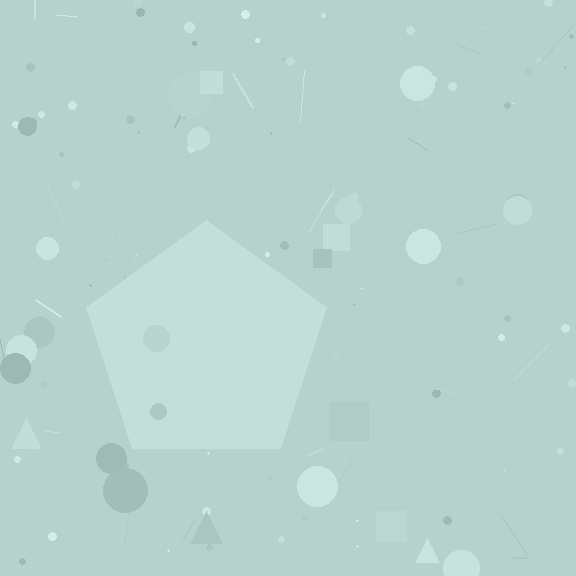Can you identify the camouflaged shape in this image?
The camouflaged shape is a pentagon.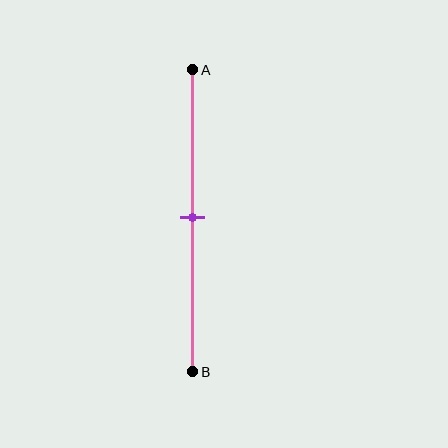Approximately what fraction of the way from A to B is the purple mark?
The purple mark is approximately 50% of the way from A to B.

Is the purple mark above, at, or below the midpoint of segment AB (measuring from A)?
The purple mark is approximately at the midpoint of segment AB.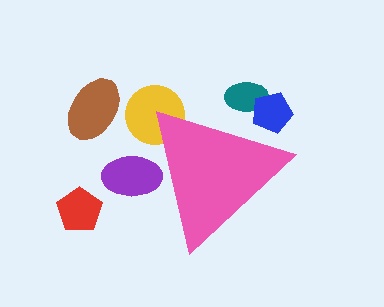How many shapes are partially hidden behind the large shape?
4 shapes are partially hidden.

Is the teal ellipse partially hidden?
Yes, the teal ellipse is partially hidden behind the pink triangle.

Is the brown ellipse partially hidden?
No, the brown ellipse is fully visible.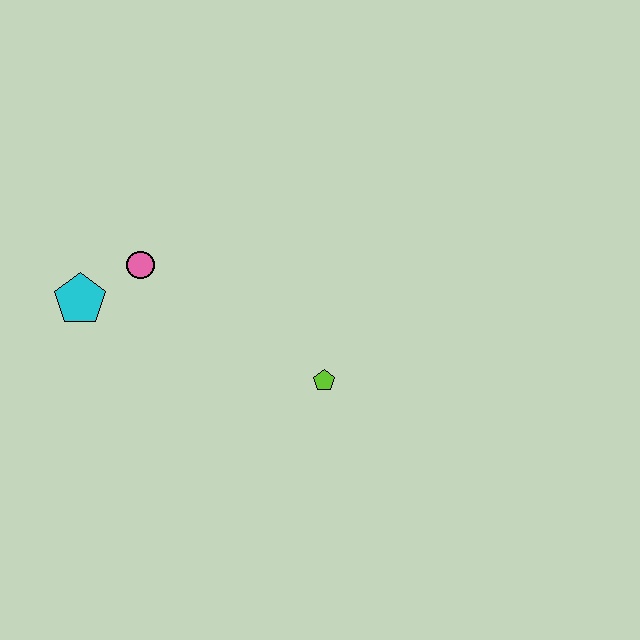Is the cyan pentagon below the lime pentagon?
No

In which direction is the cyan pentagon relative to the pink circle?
The cyan pentagon is to the left of the pink circle.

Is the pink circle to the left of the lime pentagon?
Yes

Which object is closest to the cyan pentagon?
The pink circle is closest to the cyan pentagon.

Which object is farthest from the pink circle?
The lime pentagon is farthest from the pink circle.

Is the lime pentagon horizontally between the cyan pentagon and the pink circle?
No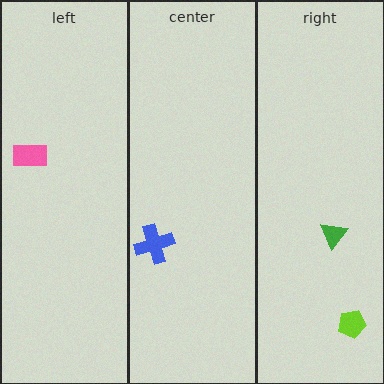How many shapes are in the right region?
2.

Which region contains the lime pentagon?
The right region.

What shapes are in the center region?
The blue cross.